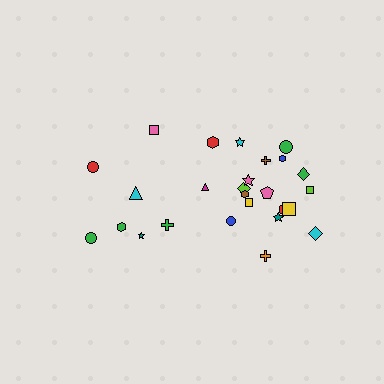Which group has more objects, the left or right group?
The right group.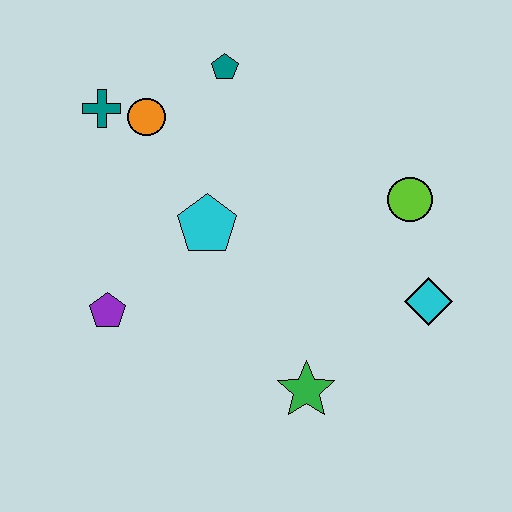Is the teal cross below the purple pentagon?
No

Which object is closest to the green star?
The cyan diamond is closest to the green star.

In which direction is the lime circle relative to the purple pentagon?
The lime circle is to the right of the purple pentagon.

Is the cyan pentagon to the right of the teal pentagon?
No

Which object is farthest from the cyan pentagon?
The cyan diamond is farthest from the cyan pentagon.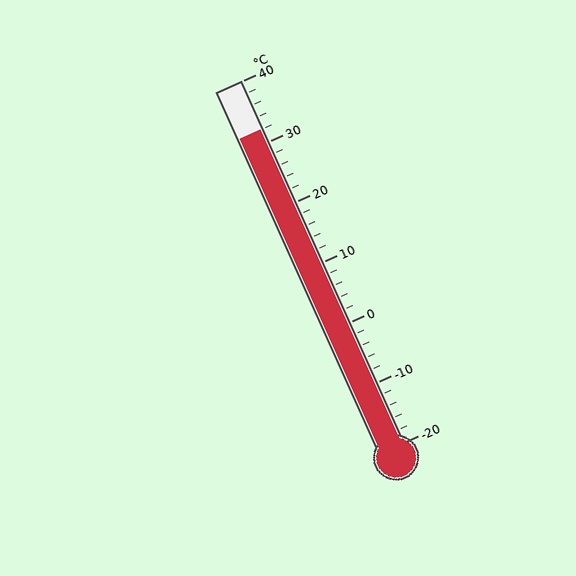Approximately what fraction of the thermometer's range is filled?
The thermometer is filled to approximately 85% of its range.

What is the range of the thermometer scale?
The thermometer scale ranges from -20°C to 40°C.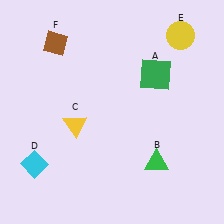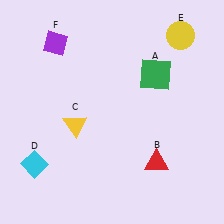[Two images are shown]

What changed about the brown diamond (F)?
In Image 1, F is brown. In Image 2, it changed to purple.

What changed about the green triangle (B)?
In Image 1, B is green. In Image 2, it changed to red.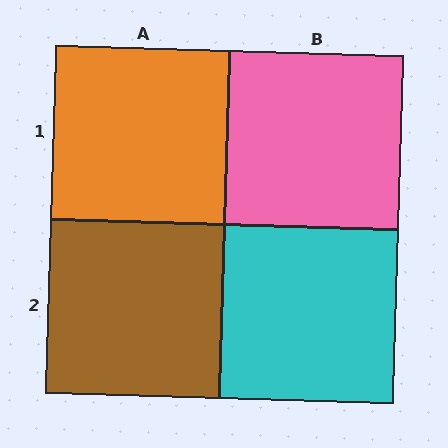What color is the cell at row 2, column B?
Cyan.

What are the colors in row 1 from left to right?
Orange, pink.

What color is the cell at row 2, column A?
Brown.